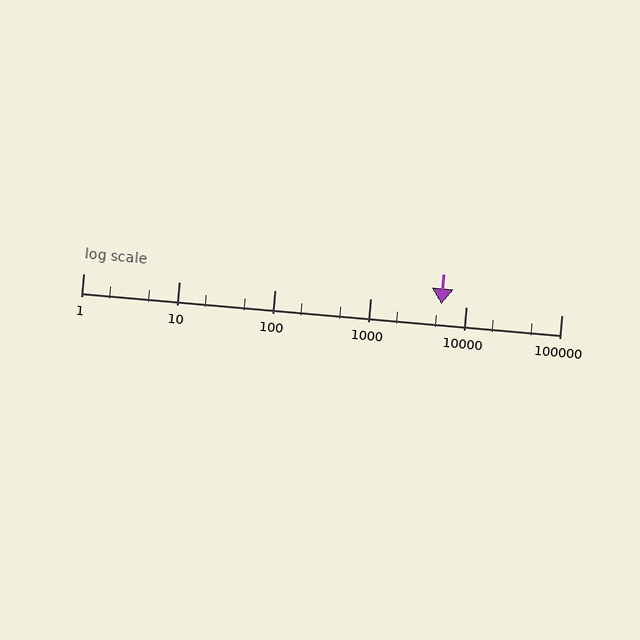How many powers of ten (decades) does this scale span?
The scale spans 5 decades, from 1 to 100000.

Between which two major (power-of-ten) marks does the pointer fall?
The pointer is between 1000 and 10000.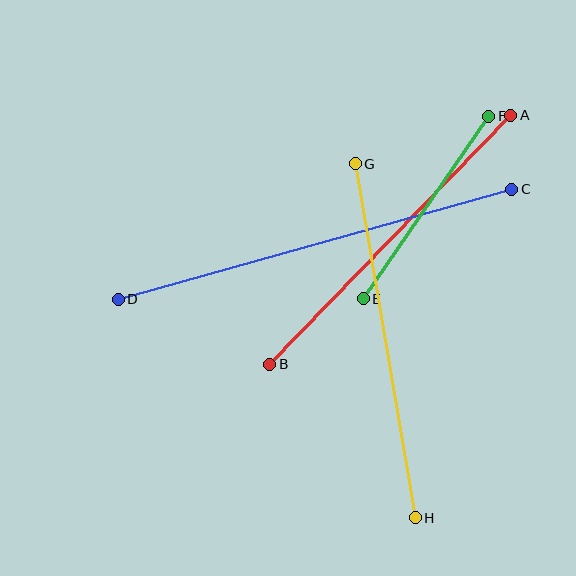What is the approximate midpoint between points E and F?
The midpoint is at approximately (426, 208) pixels.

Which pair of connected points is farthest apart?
Points C and D are farthest apart.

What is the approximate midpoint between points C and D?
The midpoint is at approximately (315, 244) pixels.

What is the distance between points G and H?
The distance is approximately 359 pixels.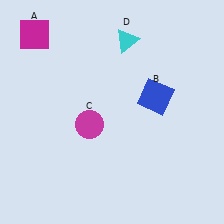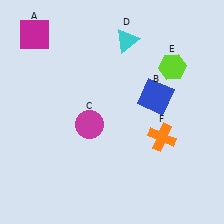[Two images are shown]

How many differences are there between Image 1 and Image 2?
There are 2 differences between the two images.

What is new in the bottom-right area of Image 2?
An orange cross (F) was added in the bottom-right area of Image 2.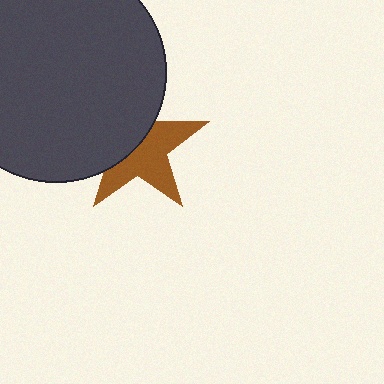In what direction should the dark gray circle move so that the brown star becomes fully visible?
The dark gray circle should move toward the upper-left. That is the shortest direction to clear the overlap and leave the brown star fully visible.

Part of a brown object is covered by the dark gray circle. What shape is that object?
It is a star.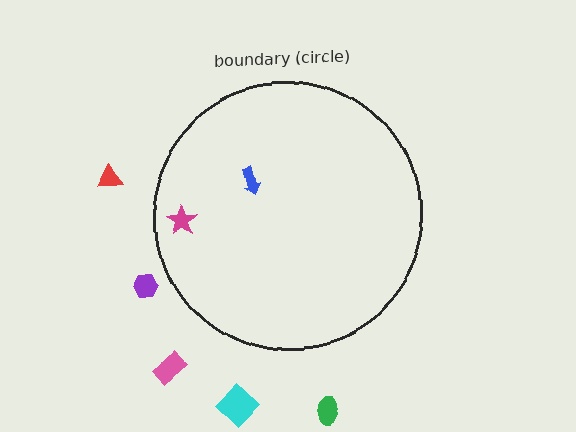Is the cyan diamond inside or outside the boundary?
Outside.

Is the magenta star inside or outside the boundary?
Inside.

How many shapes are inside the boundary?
2 inside, 5 outside.